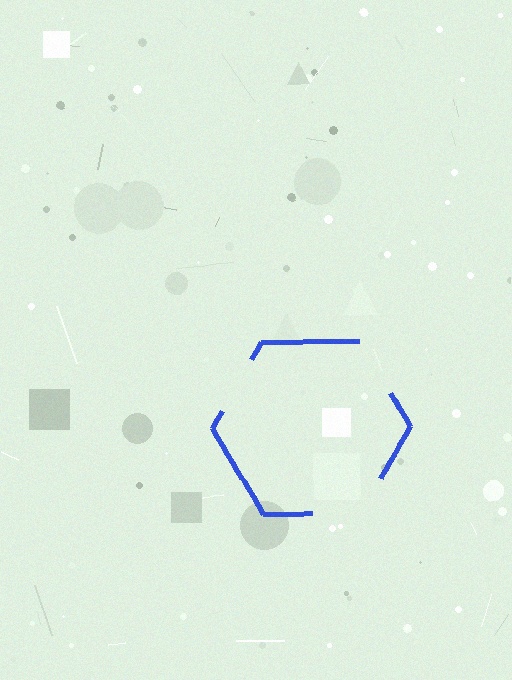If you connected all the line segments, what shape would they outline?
They would outline a hexagon.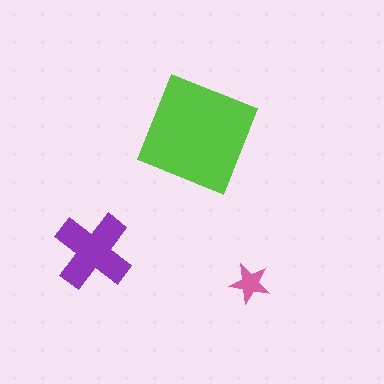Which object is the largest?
The lime square.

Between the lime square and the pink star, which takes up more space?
The lime square.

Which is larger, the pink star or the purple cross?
The purple cross.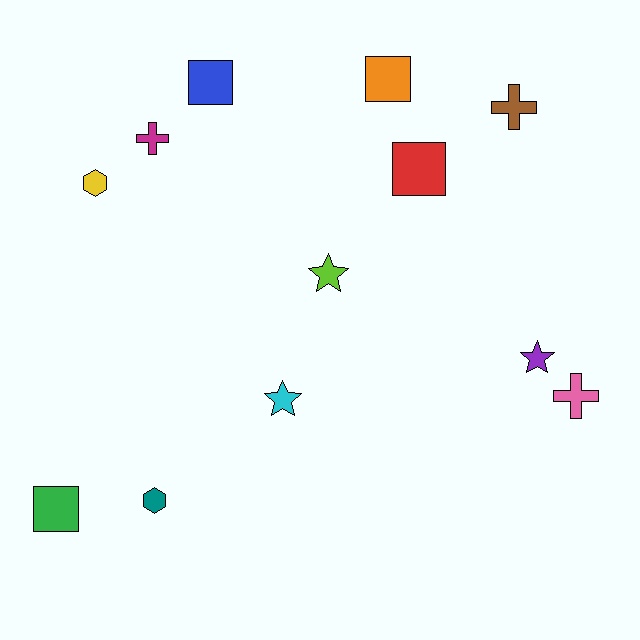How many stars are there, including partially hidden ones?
There are 3 stars.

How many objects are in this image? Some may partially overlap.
There are 12 objects.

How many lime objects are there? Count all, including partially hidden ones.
There is 1 lime object.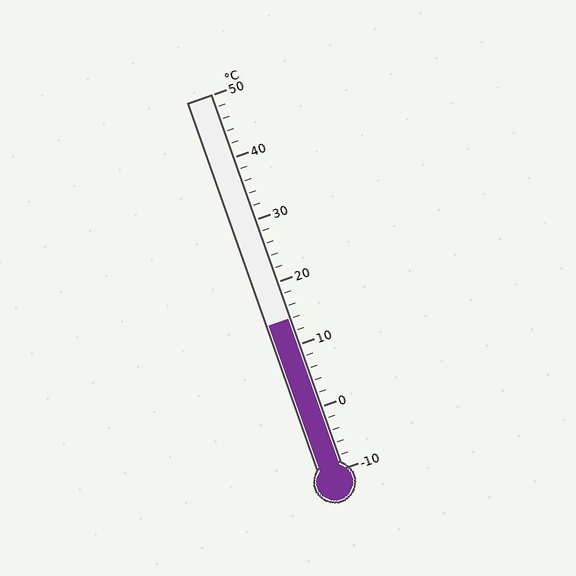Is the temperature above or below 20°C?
The temperature is below 20°C.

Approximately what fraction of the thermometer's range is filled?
The thermometer is filled to approximately 40% of its range.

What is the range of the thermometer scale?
The thermometer scale ranges from -10°C to 50°C.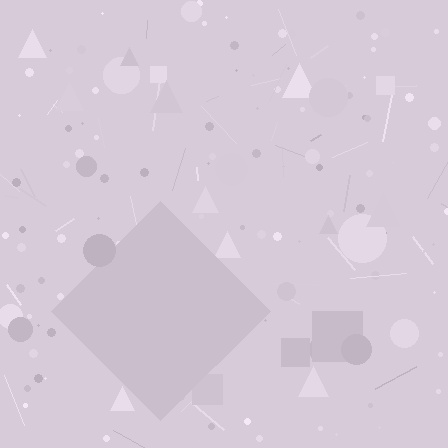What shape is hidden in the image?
A diamond is hidden in the image.